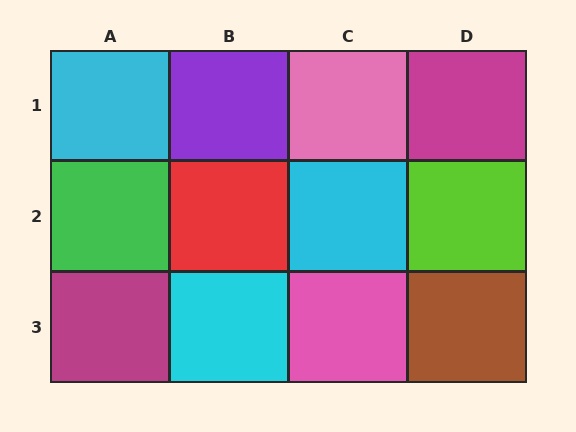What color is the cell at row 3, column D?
Brown.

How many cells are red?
1 cell is red.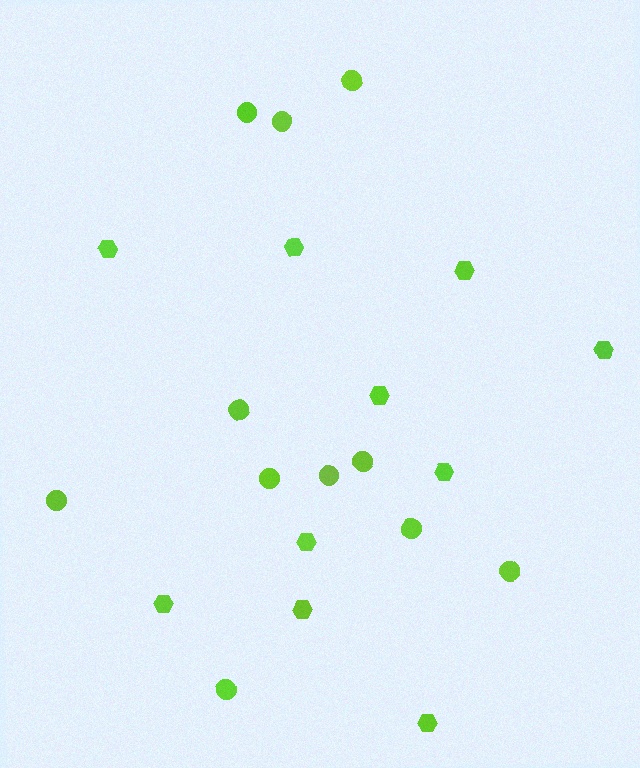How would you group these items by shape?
There are 2 groups: one group of hexagons (10) and one group of circles (11).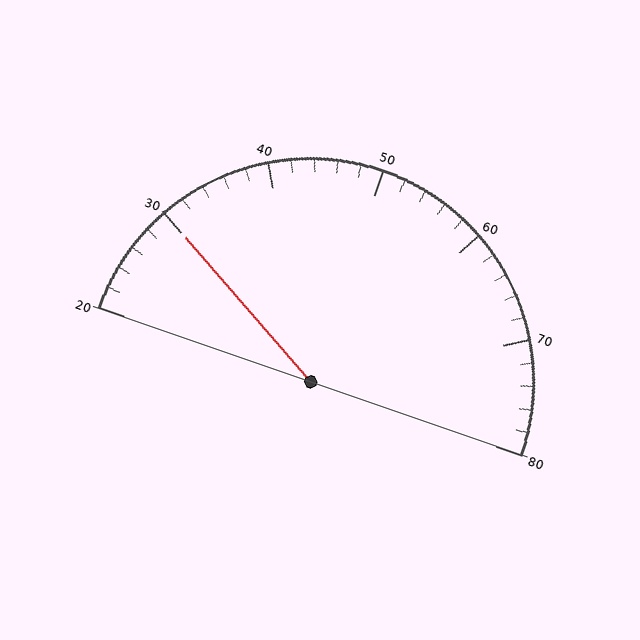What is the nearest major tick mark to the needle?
The nearest major tick mark is 30.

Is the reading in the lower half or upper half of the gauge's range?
The reading is in the lower half of the range (20 to 80).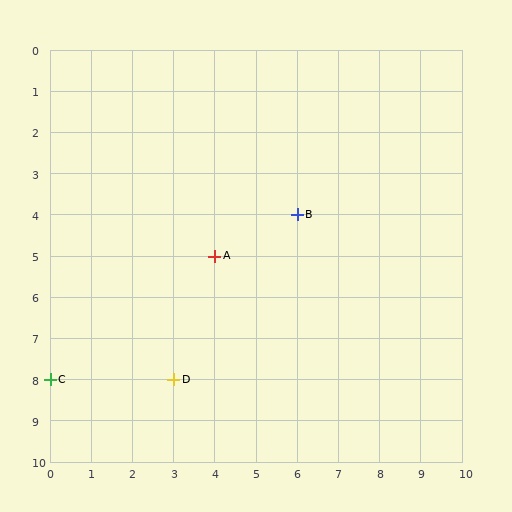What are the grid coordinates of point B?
Point B is at grid coordinates (6, 4).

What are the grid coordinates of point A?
Point A is at grid coordinates (4, 5).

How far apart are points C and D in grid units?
Points C and D are 3 columns apart.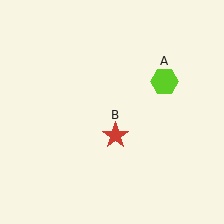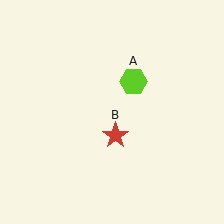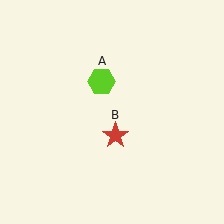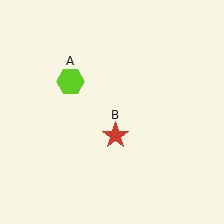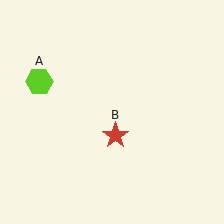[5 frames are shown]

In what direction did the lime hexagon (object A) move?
The lime hexagon (object A) moved left.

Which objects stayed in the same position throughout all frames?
Red star (object B) remained stationary.